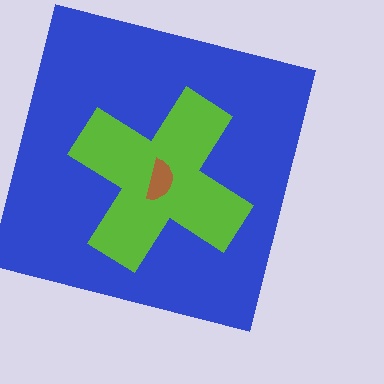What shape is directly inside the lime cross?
The brown semicircle.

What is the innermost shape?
The brown semicircle.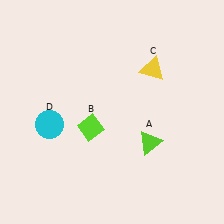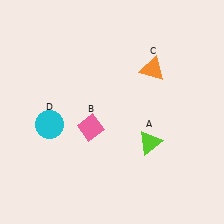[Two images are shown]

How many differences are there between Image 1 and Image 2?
There are 2 differences between the two images.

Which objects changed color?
B changed from lime to pink. C changed from yellow to orange.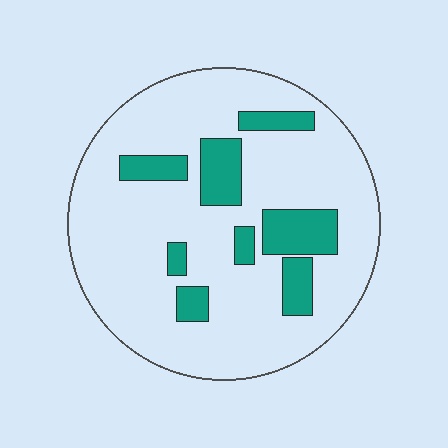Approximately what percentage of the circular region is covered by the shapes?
Approximately 20%.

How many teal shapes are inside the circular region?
8.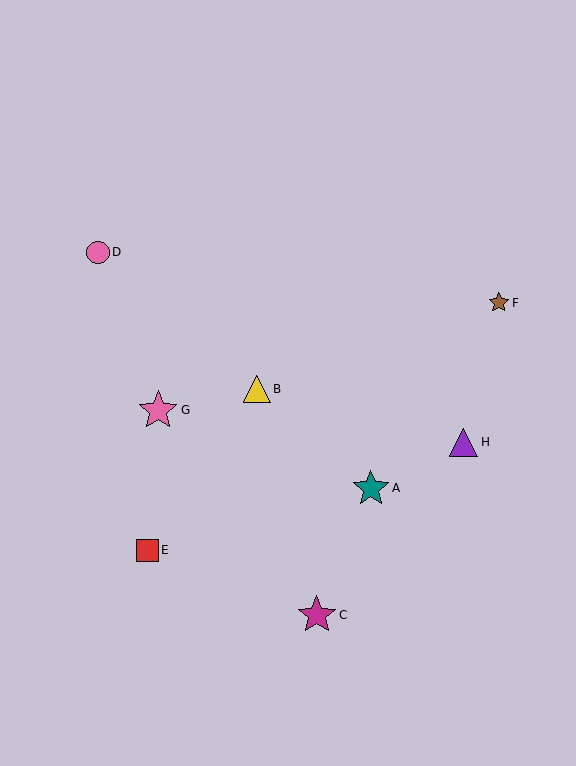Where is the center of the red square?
The center of the red square is at (148, 550).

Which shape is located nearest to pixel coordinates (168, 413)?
The pink star (labeled G) at (158, 410) is nearest to that location.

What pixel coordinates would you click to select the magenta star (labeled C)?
Click at (317, 615) to select the magenta star C.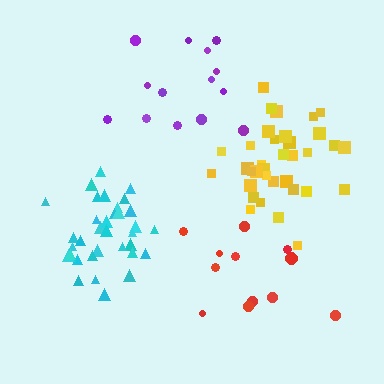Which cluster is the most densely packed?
Cyan.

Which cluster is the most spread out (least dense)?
Purple.